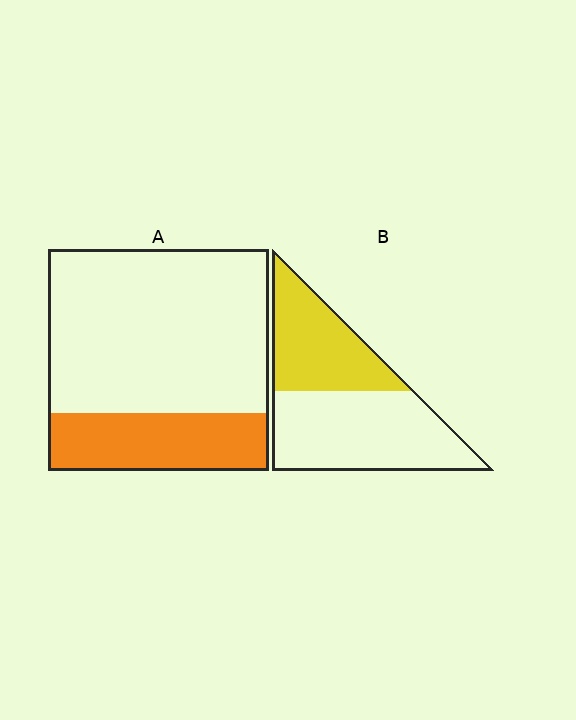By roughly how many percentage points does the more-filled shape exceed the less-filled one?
By roughly 15 percentage points (B over A).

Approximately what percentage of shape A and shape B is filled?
A is approximately 25% and B is approximately 40%.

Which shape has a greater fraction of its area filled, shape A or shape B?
Shape B.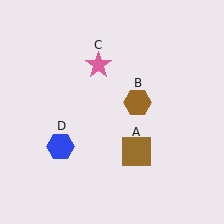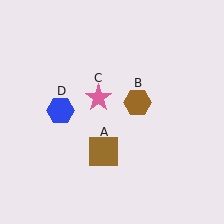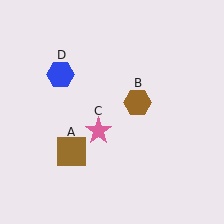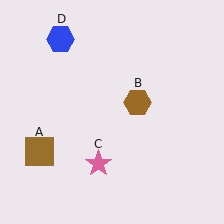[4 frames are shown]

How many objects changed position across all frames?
3 objects changed position: brown square (object A), pink star (object C), blue hexagon (object D).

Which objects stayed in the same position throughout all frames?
Brown hexagon (object B) remained stationary.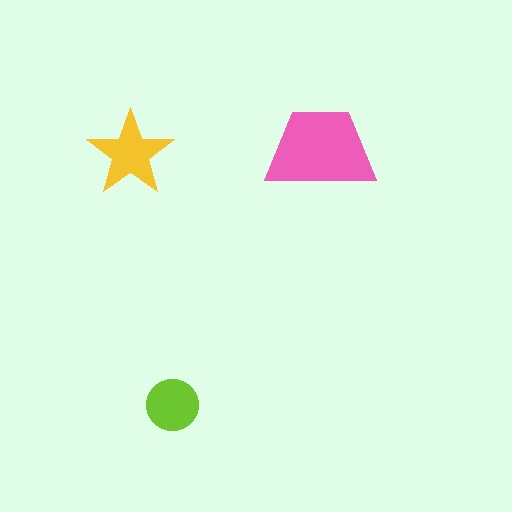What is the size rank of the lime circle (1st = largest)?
3rd.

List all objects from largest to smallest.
The pink trapezoid, the yellow star, the lime circle.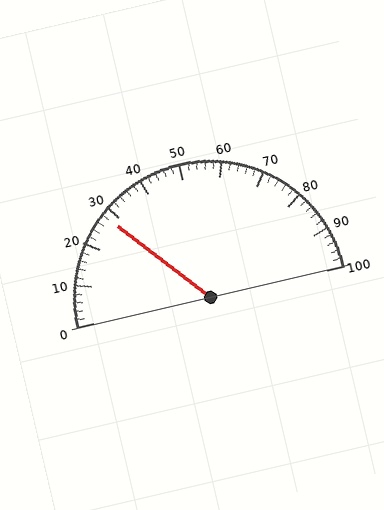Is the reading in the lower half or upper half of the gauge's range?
The reading is in the lower half of the range (0 to 100).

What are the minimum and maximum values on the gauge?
The gauge ranges from 0 to 100.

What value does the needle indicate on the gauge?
The needle indicates approximately 28.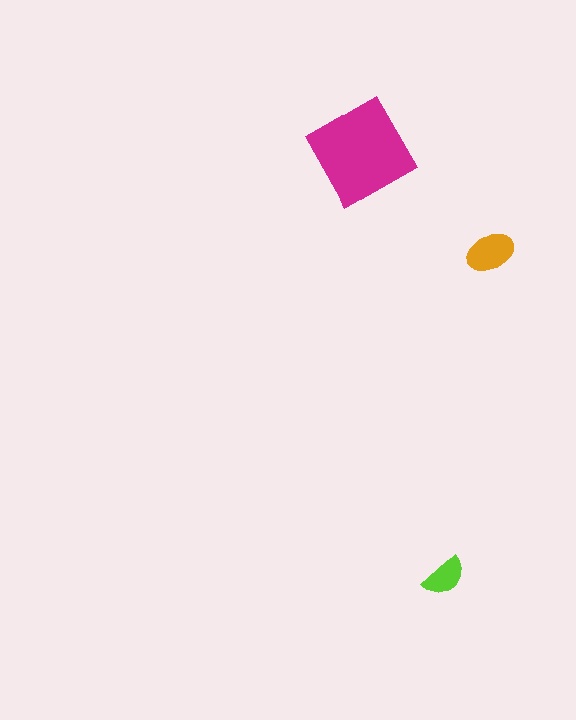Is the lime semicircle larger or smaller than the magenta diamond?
Smaller.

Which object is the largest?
The magenta diamond.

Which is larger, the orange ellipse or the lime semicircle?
The orange ellipse.